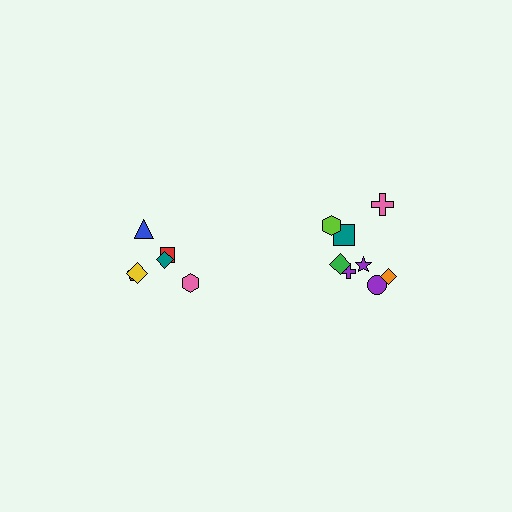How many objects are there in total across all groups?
There are 14 objects.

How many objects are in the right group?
There are 8 objects.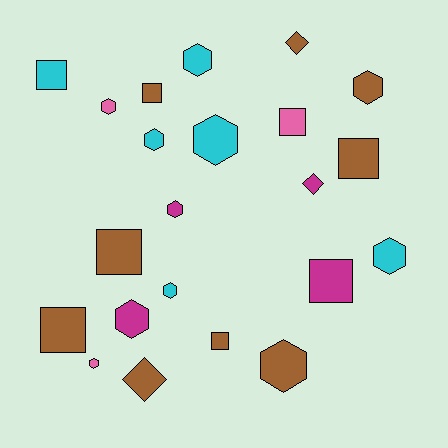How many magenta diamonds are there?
There is 1 magenta diamond.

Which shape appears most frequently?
Hexagon, with 11 objects.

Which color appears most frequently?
Brown, with 9 objects.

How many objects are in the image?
There are 22 objects.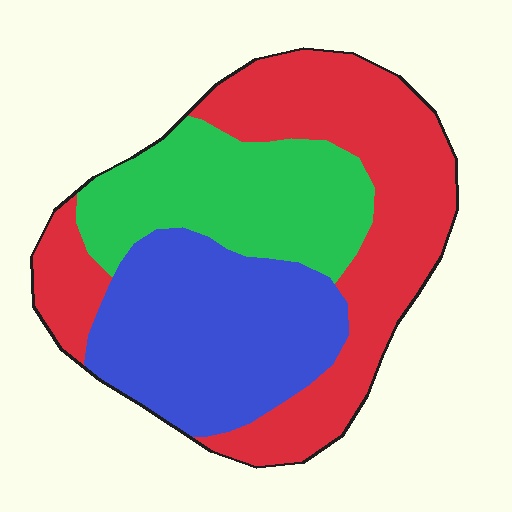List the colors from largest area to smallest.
From largest to smallest: red, blue, green.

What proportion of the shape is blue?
Blue takes up about one third (1/3) of the shape.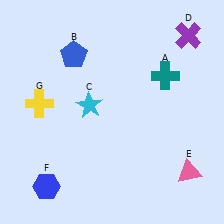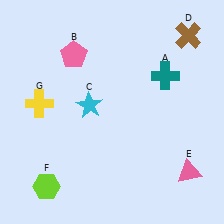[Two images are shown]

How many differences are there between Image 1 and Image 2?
There are 3 differences between the two images.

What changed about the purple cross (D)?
In Image 1, D is purple. In Image 2, it changed to brown.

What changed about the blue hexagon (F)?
In Image 1, F is blue. In Image 2, it changed to lime.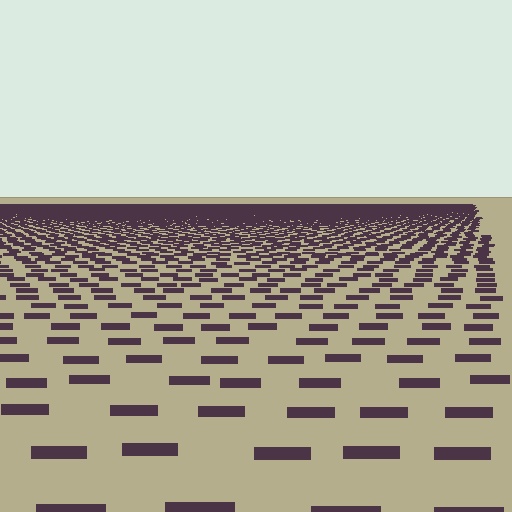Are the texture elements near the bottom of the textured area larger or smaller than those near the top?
Larger. Near the bottom, elements are closer to the viewer and appear at a bigger on-screen size.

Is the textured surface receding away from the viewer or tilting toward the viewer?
The surface is receding away from the viewer. Texture elements get smaller and denser toward the top.